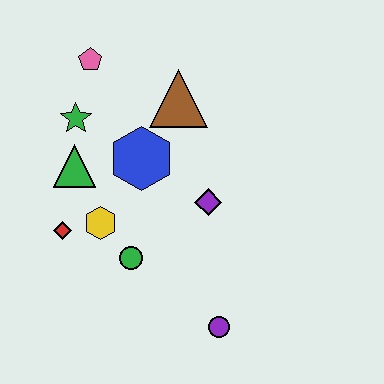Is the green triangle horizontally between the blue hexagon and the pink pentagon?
No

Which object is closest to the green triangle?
The green star is closest to the green triangle.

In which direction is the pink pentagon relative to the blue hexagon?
The pink pentagon is above the blue hexagon.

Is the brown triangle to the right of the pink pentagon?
Yes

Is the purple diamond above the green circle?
Yes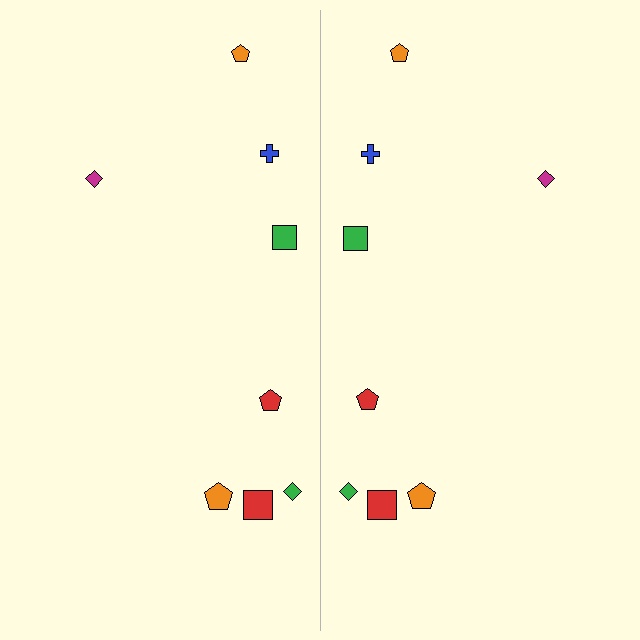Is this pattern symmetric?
Yes, this pattern has bilateral (reflection) symmetry.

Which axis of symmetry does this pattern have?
The pattern has a vertical axis of symmetry running through the center of the image.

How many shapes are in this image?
There are 16 shapes in this image.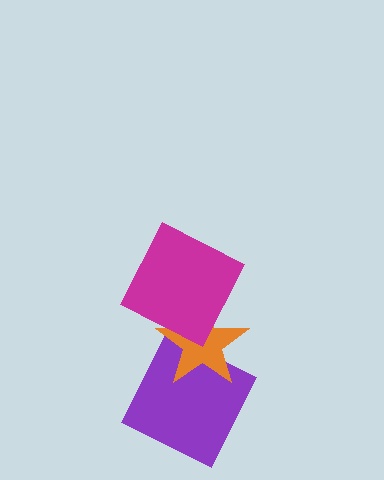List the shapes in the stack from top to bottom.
From top to bottom: the magenta square, the orange star, the purple square.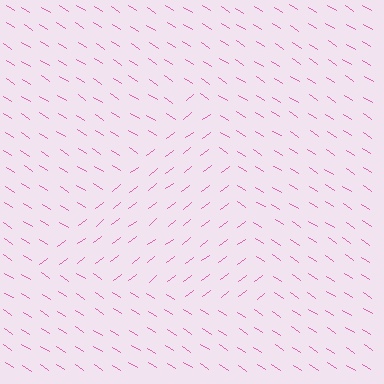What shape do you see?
I see a triangle.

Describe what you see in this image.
The image is filled with small pink line segments. A triangle region in the image has lines oriented differently from the surrounding lines, creating a visible texture boundary.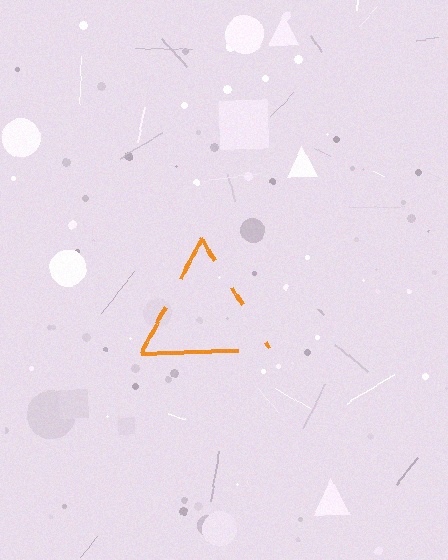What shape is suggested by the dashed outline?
The dashed outline suggests a triangle.